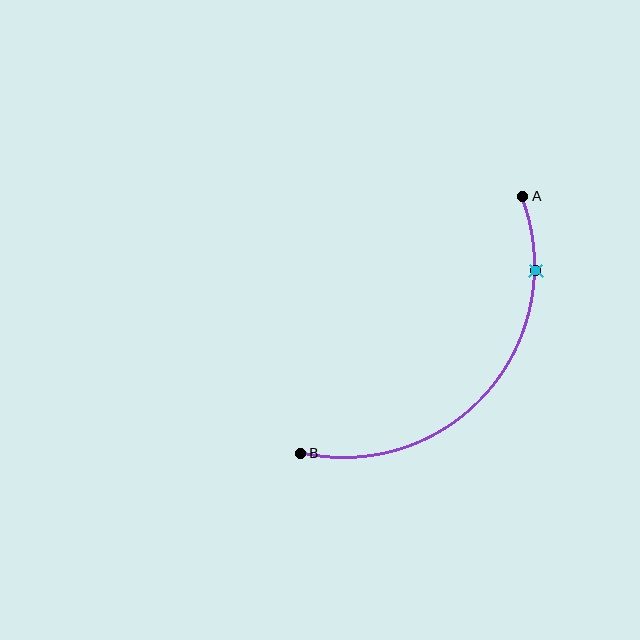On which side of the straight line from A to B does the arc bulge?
The arc bulges below and to the right of the straight line connecting A and B.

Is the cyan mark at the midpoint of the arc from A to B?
No. The cyan mark lies on the arc but is closer to endpoint A. The arc midpoint would be at the point on the curve equidistant along the arc from both A and B.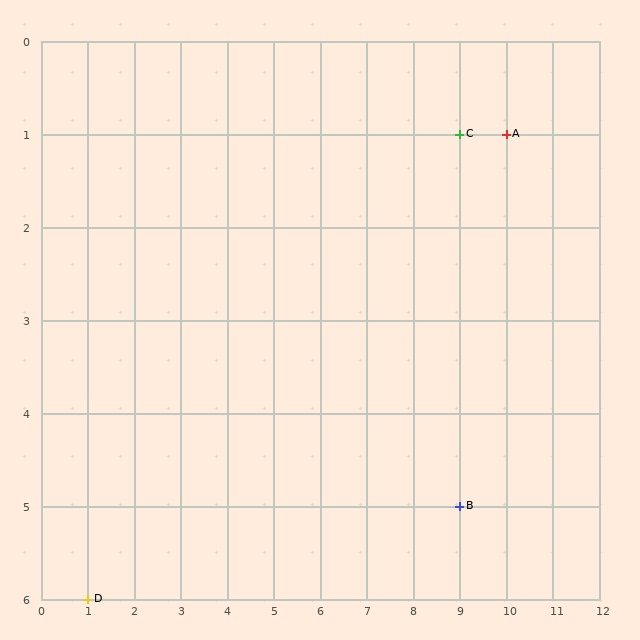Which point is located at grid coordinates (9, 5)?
Point B is at (9, 5).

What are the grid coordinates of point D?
Point D is at grid coordinates (1, 6).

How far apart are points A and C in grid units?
Points A and C are 1 column apart.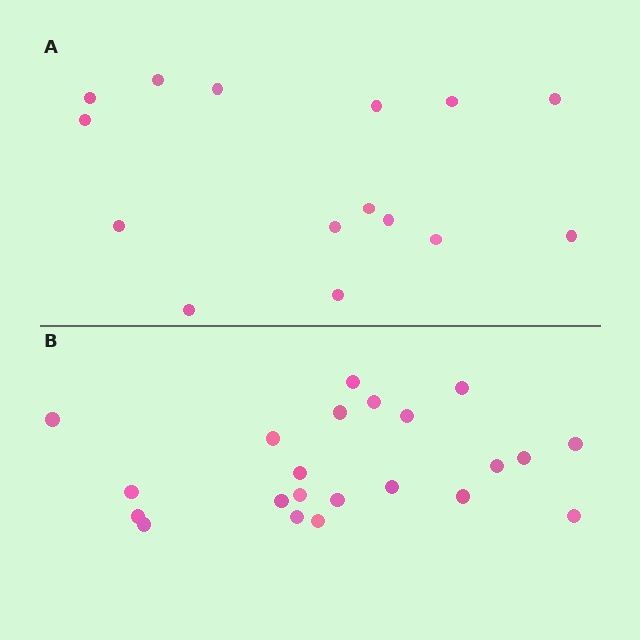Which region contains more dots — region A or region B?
Region B (the bottom region) has more dots.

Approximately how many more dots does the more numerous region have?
Region B has roughly 8 or so more dots than region A.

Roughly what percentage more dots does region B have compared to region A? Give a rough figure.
About 45% more.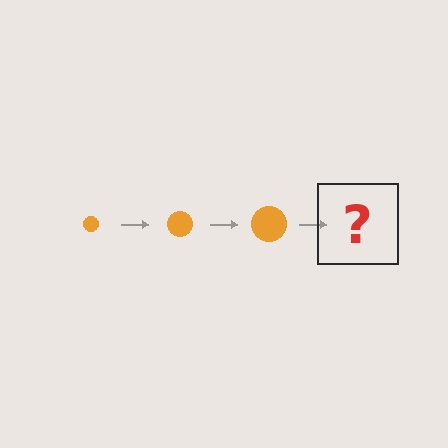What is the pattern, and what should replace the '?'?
The pattern is that the circle gets progressively larger each step. The '?' should be an orange circle, larger than the previous one.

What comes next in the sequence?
The next element should be an orange circle, larger than the previous one.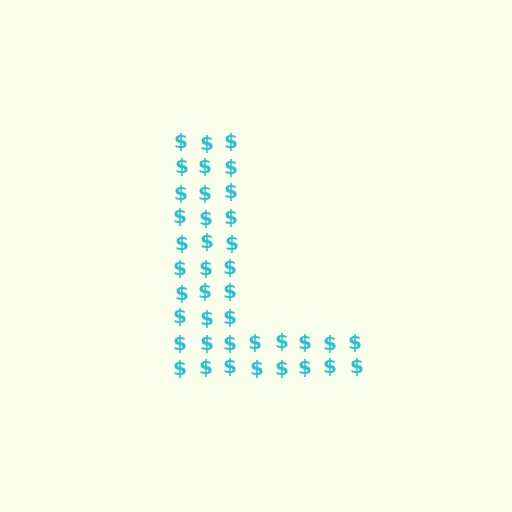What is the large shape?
The large shape is the letter L.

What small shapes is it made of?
It is made of small dollar signs.